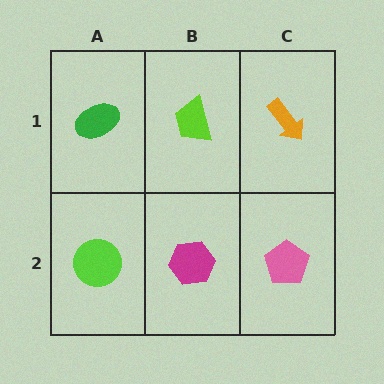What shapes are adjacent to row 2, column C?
An orange arrow (row 1, column C), a magenta hexagon (row 2, column B).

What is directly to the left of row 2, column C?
A magenta hexagon.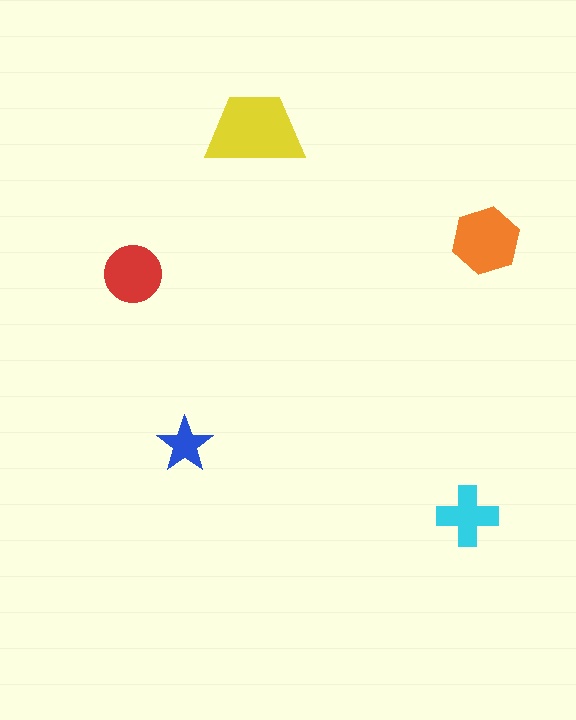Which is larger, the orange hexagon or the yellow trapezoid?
The yellow trapezoid.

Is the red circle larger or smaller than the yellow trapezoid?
Smaller.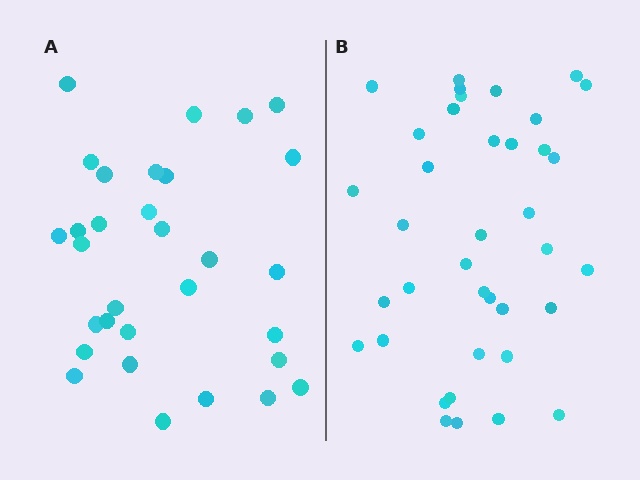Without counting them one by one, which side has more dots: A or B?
Region B (the right region) has more dots.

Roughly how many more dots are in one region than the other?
Region B has roughly 8 or so more dots than region A.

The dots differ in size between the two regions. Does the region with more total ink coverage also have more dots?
No. Region A has more total ink coverage because its dots are larger, but region B actually contains more individual dots. Total area can be misleading — the number of items is what matters here.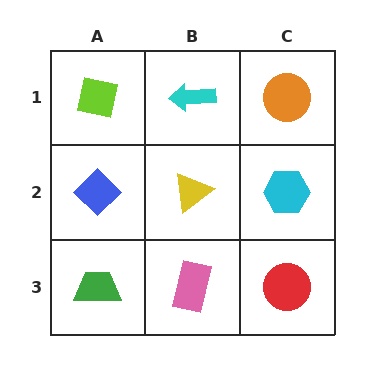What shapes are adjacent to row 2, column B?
A cyan arrow (row 1, column B), a pink rectangle (row 3, column B), a blue diamond (row 2, column A), a cyan hexagon (row 2, column C).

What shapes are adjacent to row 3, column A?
A blue diamond (row 2, column A), a pink rectangle (row 3, column B).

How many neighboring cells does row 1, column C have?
2.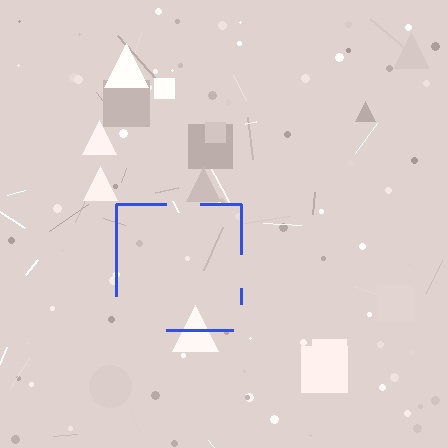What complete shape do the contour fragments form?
The contour fragments form a square.